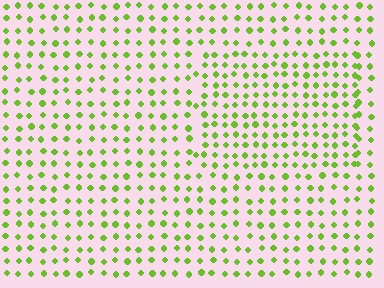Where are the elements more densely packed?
The elements are more densely packed inside the rectangle boundary.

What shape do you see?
I see a rectangle.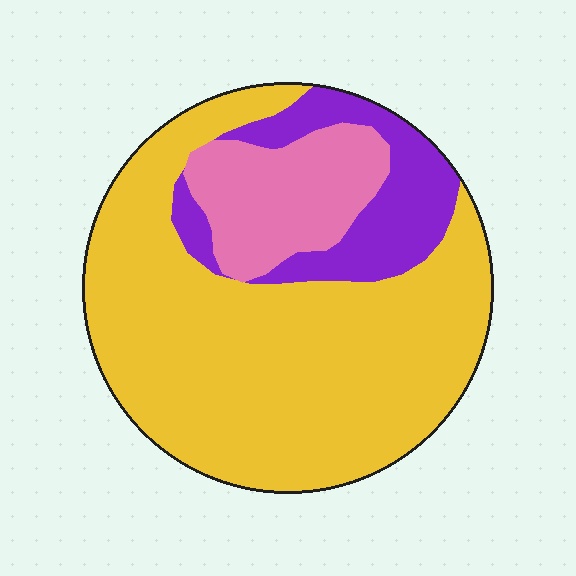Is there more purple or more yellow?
Yellow.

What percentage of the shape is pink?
Pink covers about 15% of the shape.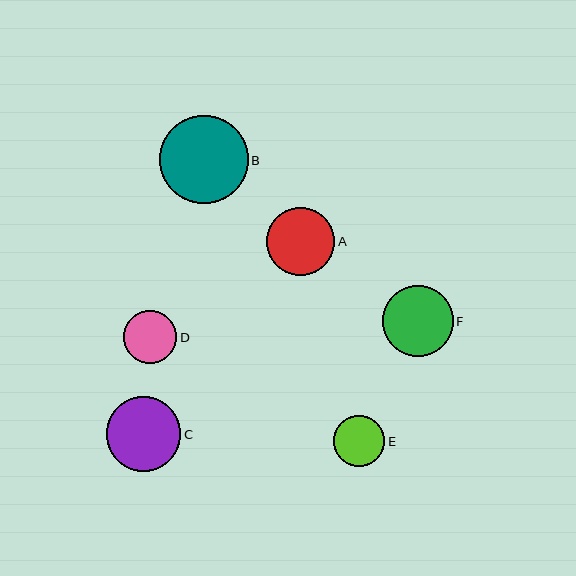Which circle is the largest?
Circle B is the largest with a size of approximately 89 pixels.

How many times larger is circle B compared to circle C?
Circle B is approximately 1.2 times the size of circle C.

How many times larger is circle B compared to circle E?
Circle B is approximately 1.7 times the size of circle E.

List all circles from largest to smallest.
From largest to smallest: B, C, F, A, D, E.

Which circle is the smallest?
Circle E is the smallest with a size of approximately 51 pixels.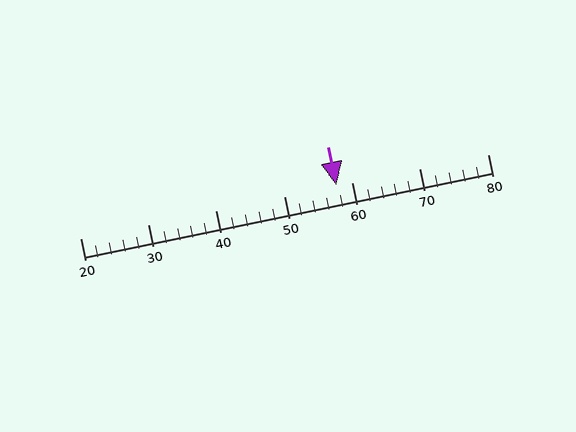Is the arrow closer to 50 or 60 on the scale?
The arrow is closer to 60.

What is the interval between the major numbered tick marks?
The major tick marks are spaced 10 units apart.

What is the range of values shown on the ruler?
The ruler shows values from 20 to 80.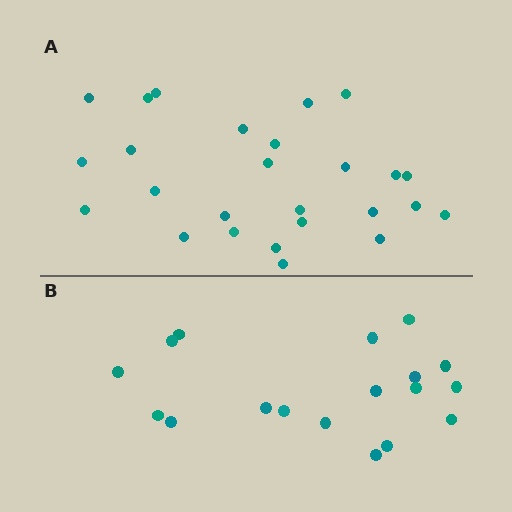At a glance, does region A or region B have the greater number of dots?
Region A (the top region) has more dots.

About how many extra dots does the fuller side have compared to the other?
Region A has roughly 8 or so more dots than region B.